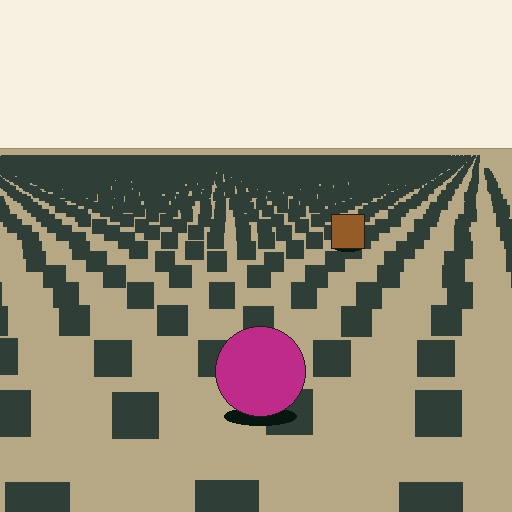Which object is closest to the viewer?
The magenta circle is closest. The texture marks near it are larger and more spread out.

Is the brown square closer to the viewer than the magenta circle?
No. The magenta circle is closer — you can tell from the texture gradient: the ground texture is coarser near it.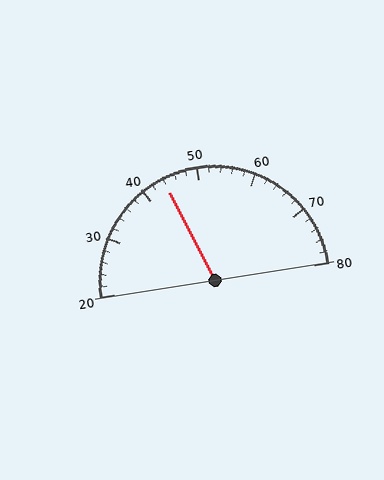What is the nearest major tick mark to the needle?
The nearest major tick mark is 40.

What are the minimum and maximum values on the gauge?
The gauge ranges from 20 to 80.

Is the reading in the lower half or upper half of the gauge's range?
The reading is in the lower half of the range (20 to 80).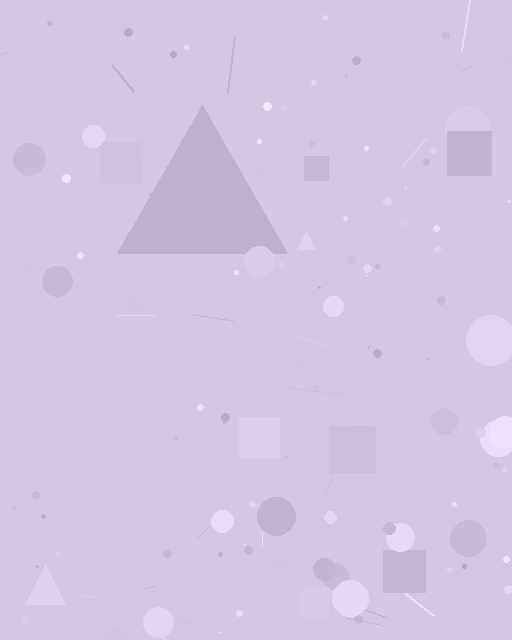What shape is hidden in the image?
A triangle is hidden in the image.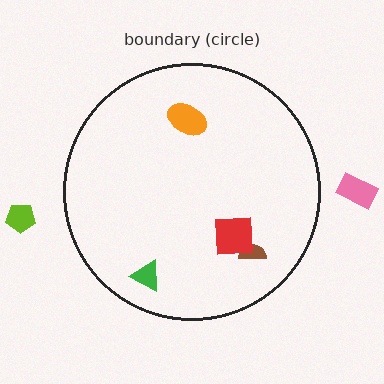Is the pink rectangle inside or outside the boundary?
Outside.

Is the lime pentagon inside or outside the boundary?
Outside.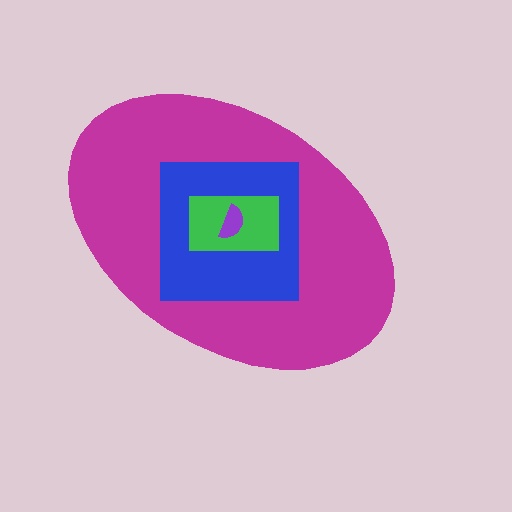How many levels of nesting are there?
4.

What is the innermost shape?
The purple semicircle.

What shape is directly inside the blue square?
The green rectangle.